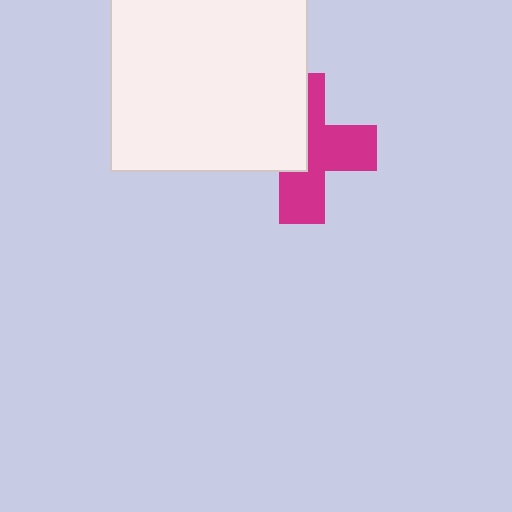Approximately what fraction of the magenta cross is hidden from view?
Roughly 44% of the magenta cross is hidden behind the white square.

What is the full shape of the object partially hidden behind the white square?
The partially hidden object is a magenta cross.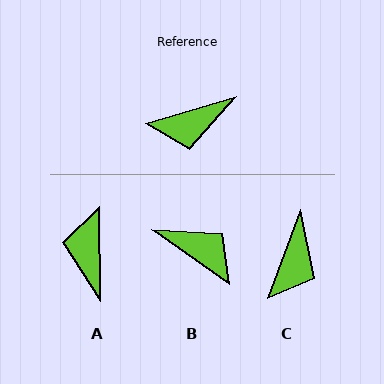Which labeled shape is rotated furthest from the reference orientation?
B, about 128 degrees away.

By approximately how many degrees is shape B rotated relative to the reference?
Approximately 128 degrees counter-clockwise.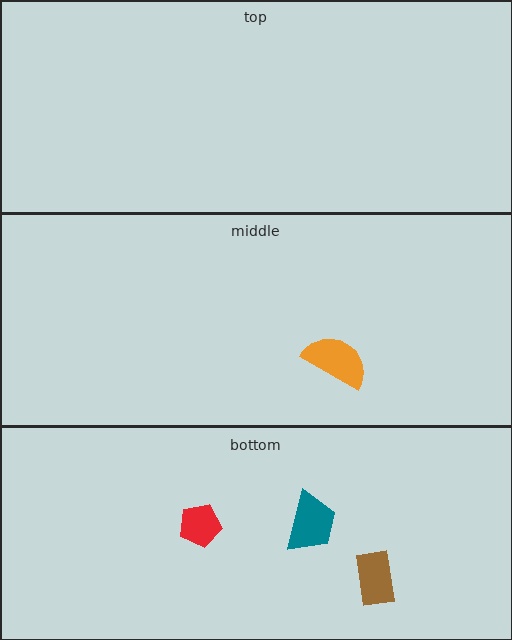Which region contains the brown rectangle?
The bottom region.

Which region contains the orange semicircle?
The middle region.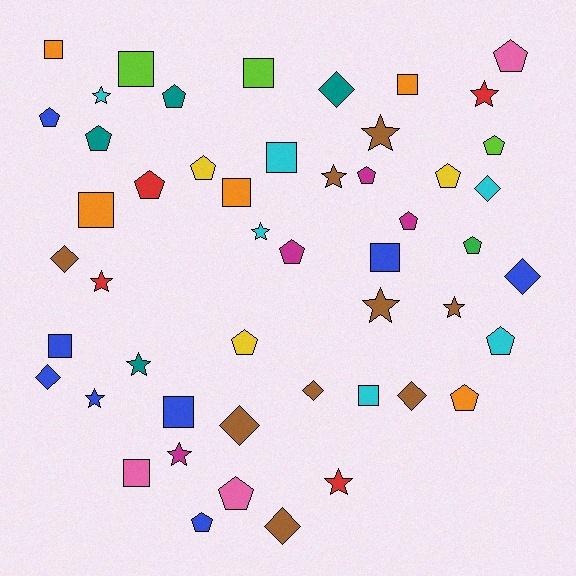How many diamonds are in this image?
There are 9 diamonds.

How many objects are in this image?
There are 50 objects.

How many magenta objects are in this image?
There are 4 magenta objects.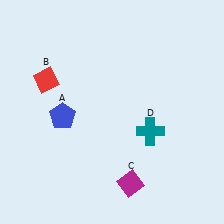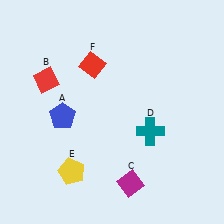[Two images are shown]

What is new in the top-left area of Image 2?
A red diamond (F) was added in the top-left area of Image 2.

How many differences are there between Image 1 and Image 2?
There are 2 differences between the two images.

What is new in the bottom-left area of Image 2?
A yellow pentagon (E) was added in the bottom-left area of Image 2.